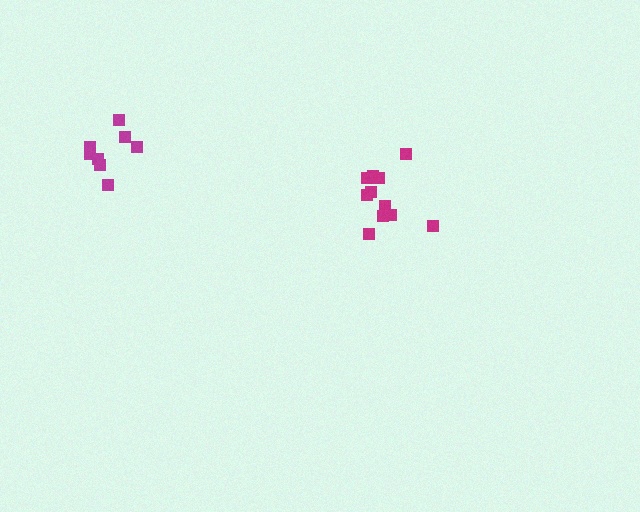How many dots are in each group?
Group 1: 11 dots, Group 2: 8 dots (19 total).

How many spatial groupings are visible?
There are 2 spatial groupings.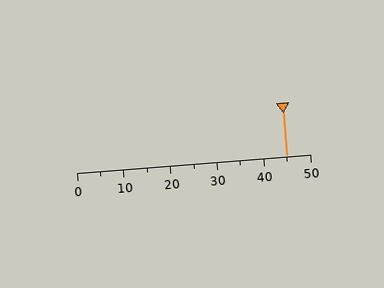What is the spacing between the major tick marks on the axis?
The major ticks are spaced 10 apart.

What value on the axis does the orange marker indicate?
The marker indicates approximately 45.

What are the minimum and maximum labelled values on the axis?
The axis runs from 0 to 50.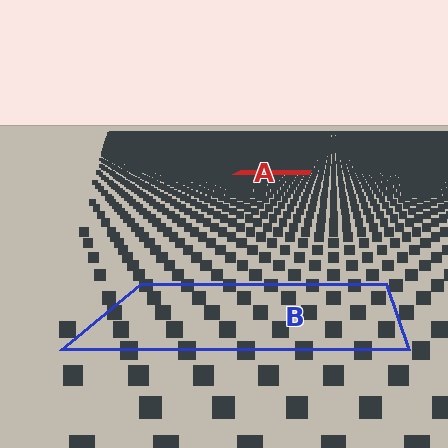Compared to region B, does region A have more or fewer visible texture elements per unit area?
Region A has more texture elements per unit area — they are packed more densely because it is farther away.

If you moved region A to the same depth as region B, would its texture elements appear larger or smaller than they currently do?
They would appear larger. At a closer depth, the same texture elements are projected at a bigger on-screen size.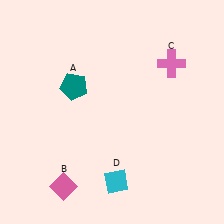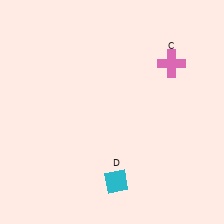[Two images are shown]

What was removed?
The teal pentagon (A), the pink diamond (B) were removed in Image 2.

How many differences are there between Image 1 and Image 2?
There are 2 differences between the two images.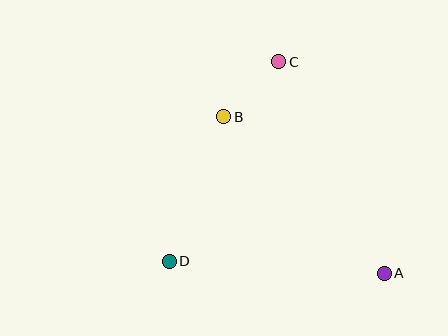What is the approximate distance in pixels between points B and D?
The distance between B and D is approximately 155 pixels.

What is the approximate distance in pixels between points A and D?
The distance between A and D is approximately 215 pixels.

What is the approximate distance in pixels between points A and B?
The distance between A and B is approximately 224 pixels.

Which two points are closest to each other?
Points B and C are closest to each other.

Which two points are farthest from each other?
Points A and C are farthest from each other.